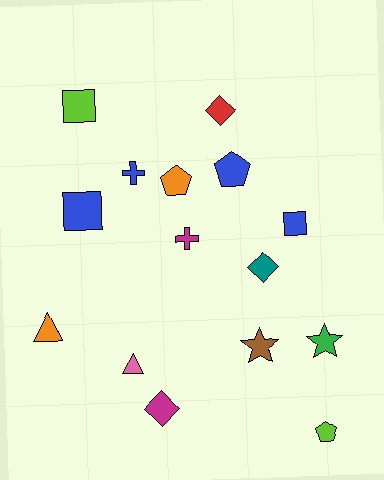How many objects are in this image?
There are 15 objects.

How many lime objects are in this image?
There are 2 lime objects.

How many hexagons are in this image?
There are no hexagons.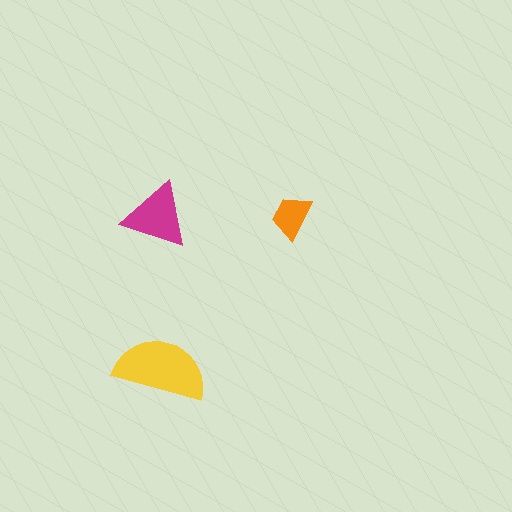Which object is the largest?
The yellow semicircle.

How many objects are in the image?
There are 3 objects in the image.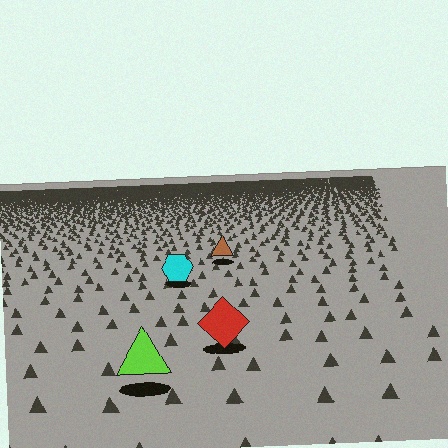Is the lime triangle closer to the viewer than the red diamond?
Yes. The lime triangle is closer — you can tell from the texture gradient: the ground texture is coarser near it.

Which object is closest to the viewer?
The lime triangle is closest. The texture marks near it are larger and more spread out.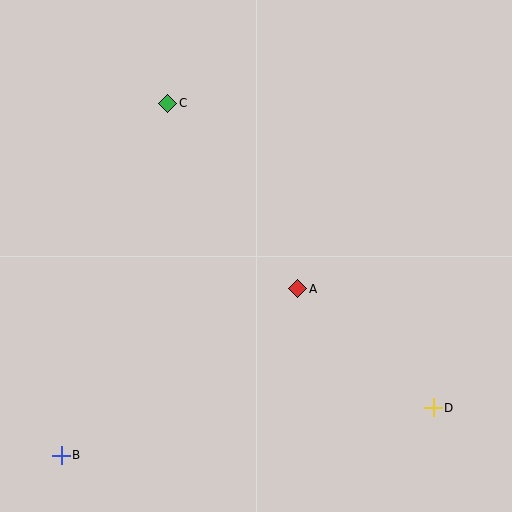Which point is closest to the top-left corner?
Point C is closest to the top-left corner.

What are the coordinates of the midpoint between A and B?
The midpoint between A and B is at (180, 372).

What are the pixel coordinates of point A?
Point A is at (298, 289).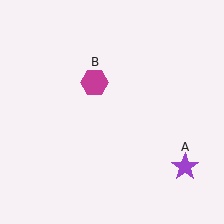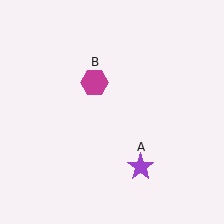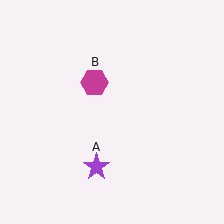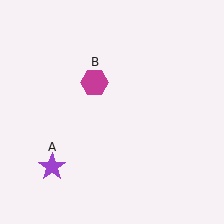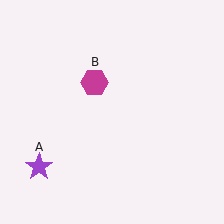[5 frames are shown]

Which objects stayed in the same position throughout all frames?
Magenta hexagon (object B) remained stationary.